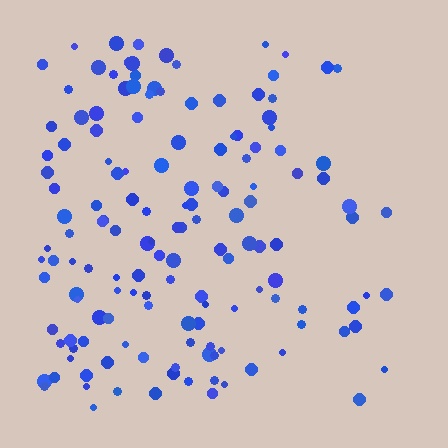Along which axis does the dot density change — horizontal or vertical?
Horizontal.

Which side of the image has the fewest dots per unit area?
The right.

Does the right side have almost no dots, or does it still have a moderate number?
Still a moderate number, just noticeably fewer than the left.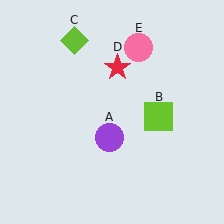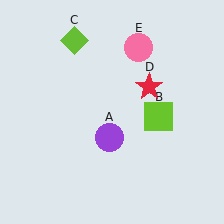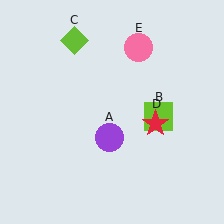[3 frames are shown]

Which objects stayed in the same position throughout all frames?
Purple circle (object A) and lime square (object B) and lime diamond (object C) and pink circle (object E) remained stationary.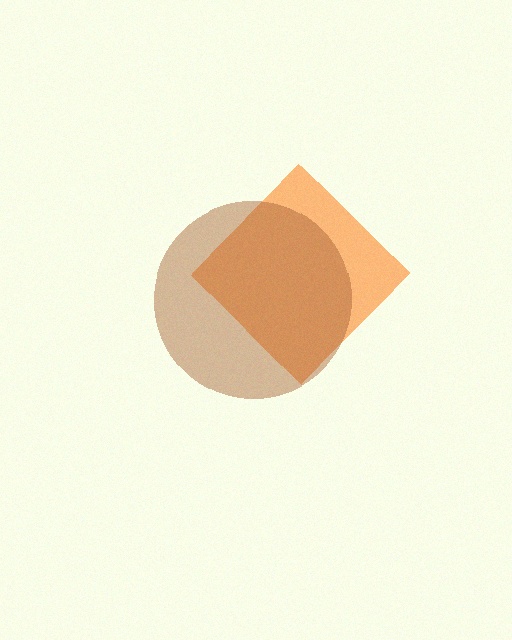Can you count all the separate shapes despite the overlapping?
Yes, there are 2 separate shapes.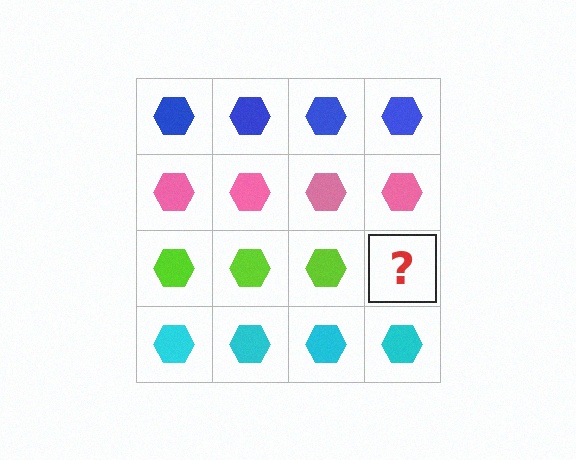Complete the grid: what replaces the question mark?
The question mark should be replaced with a lime hexagon.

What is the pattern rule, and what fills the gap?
The rule is that each row has a consistent color. The gap should be filled with a lime hexagon.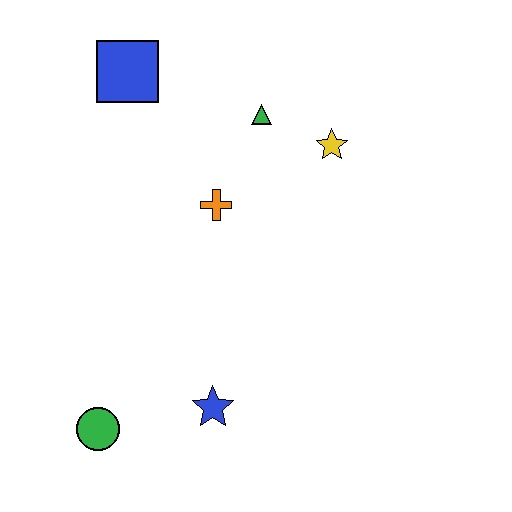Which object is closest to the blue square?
The green triangle is closest to the blue square.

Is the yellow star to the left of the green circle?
No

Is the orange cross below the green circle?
No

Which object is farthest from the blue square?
The green circle is farthest from the blue square.